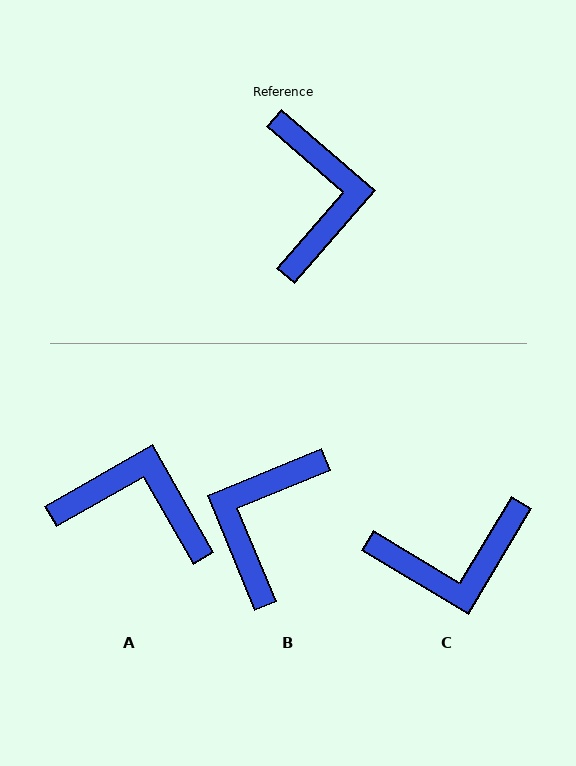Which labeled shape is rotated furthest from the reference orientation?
B, about 153 degrees away.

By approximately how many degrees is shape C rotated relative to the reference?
Approximately 80 degrees clockwise.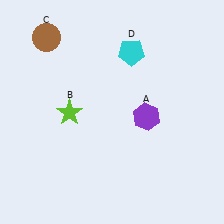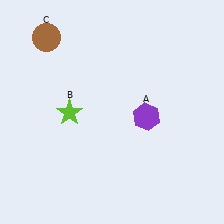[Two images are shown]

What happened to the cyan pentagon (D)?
The cyan pentagon (D) was removed in Image 2. It was in the top-right area of Image 1.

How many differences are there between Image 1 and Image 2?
There is 1 difference between the two images.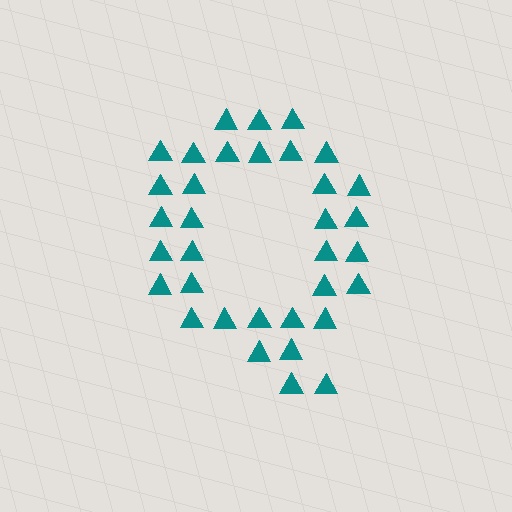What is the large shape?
The large shape is the letter Q.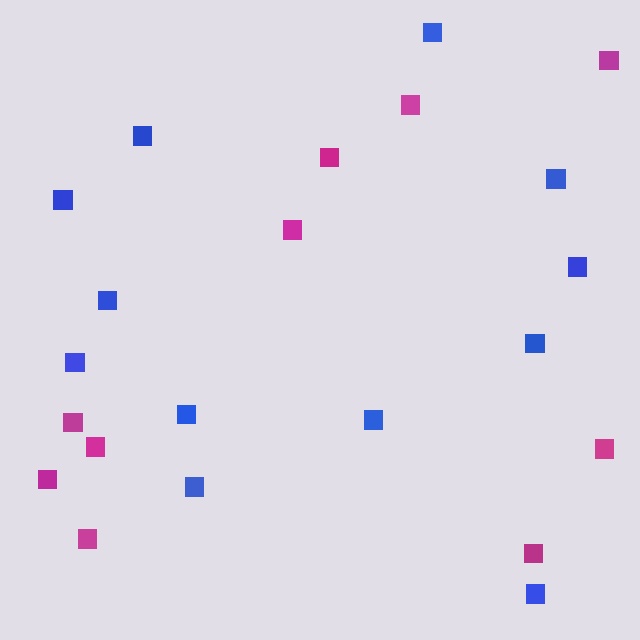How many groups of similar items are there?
There are 2 groups: one group of magenta squares (10) and one group of blue squares (12).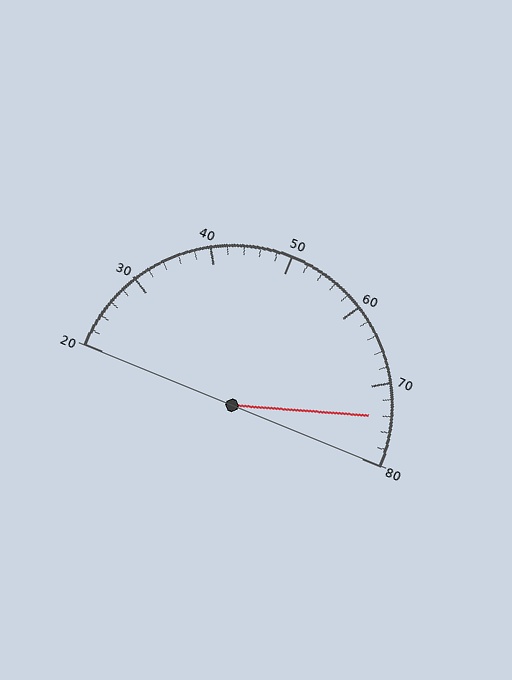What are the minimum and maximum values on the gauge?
The gauge ranges from 20 to 80.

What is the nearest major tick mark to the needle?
The nearest major tick mark is 70.